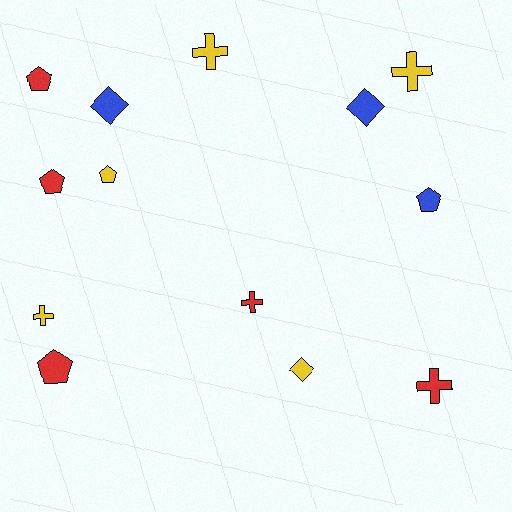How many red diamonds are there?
There are no red diamonds.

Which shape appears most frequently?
Cross, with 5 objects.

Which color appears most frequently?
Yellow, with 5 objects.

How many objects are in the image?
There are 13 objects.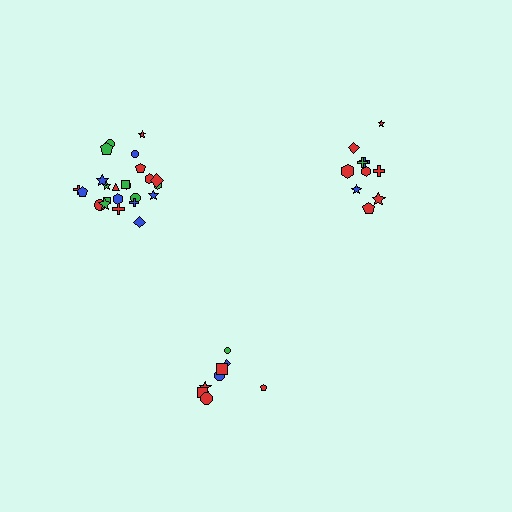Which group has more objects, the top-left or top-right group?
The top-left group.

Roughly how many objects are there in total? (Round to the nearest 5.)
Roughly 45 objects in total.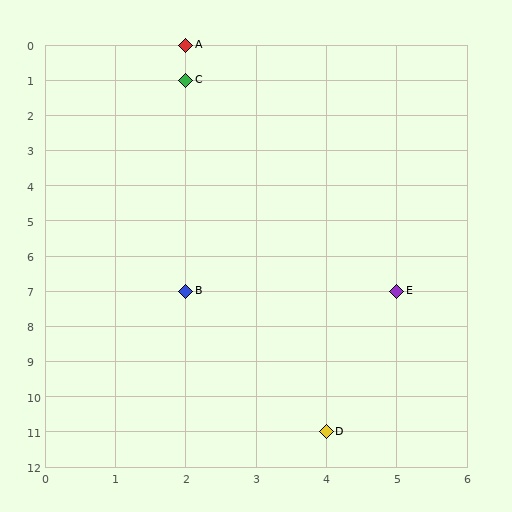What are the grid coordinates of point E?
Point E is at grid coordinates (5, 7).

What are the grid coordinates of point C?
Point C is at grid coordinates (2, 1).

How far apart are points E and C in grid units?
Points E and C are 3 columns and 6 rows apart (about 6.7 grid units diagonally).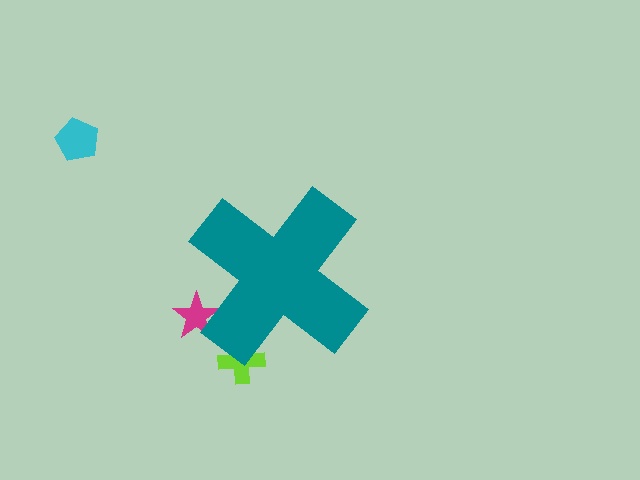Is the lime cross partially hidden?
Yes, the lime cross is partially hidden behind the teal cross.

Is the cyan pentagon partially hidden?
No, the cyan pentagon is fully visible.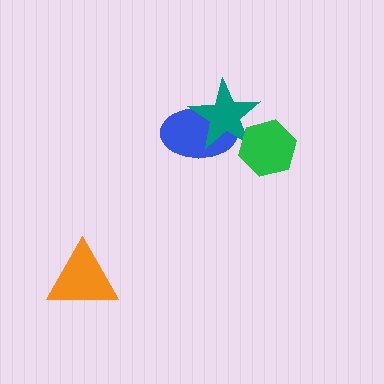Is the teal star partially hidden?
Yes, it is partially covered by another shape.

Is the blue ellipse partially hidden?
Yes, it is partially covered by another shape.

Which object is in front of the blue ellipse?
The teal star is in front of the blue ellipse.